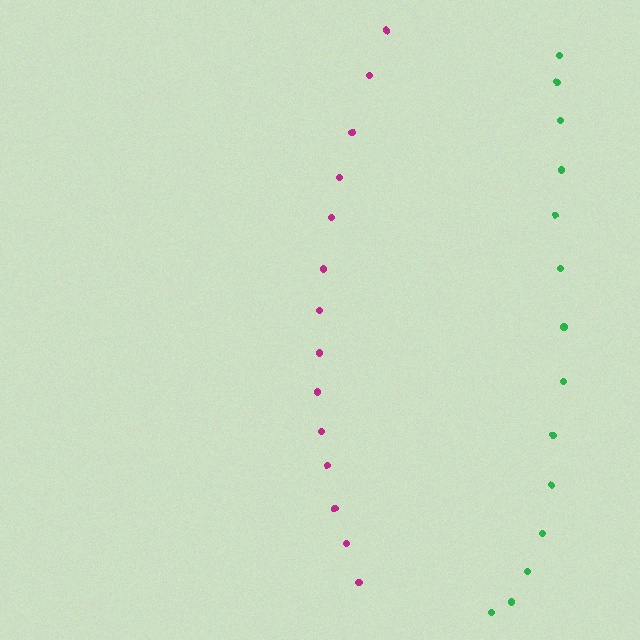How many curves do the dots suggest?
There are 2 distinct paths.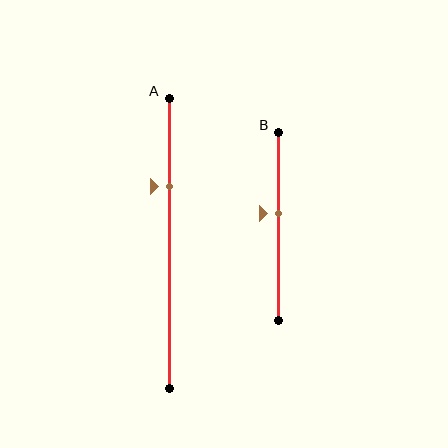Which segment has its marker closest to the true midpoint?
Segment B has its marker closest to the true midpoint.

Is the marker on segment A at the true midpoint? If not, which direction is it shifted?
No, the marker on segment A is shifted upward by about 20% of the segment length.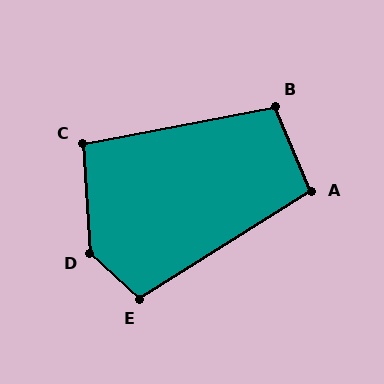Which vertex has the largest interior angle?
D, at approximately 136 degrees.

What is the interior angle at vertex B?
Approximately 102 degrees (obtuse).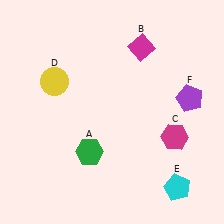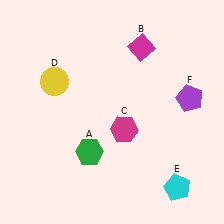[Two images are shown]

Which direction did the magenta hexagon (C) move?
The magenta hexagon (C) moved left.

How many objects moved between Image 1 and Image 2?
1 object moved between the two images.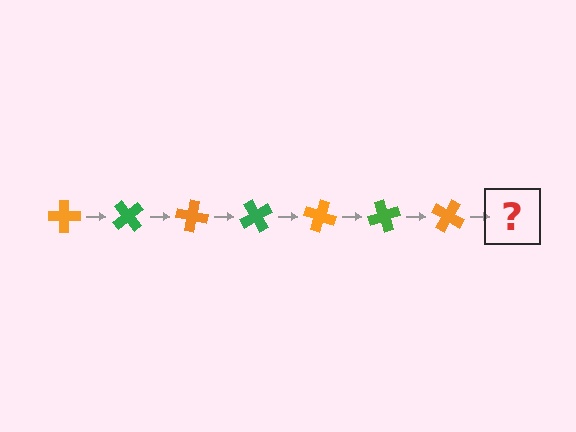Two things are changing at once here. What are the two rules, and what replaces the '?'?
The two rules are that it rotates 50 degrees each step and the color cycles through orange and green. The '?' should be a green cross, rotated 350 degrees from the start.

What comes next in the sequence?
The next element should be a green cross, rotated 350 degrees from the start.